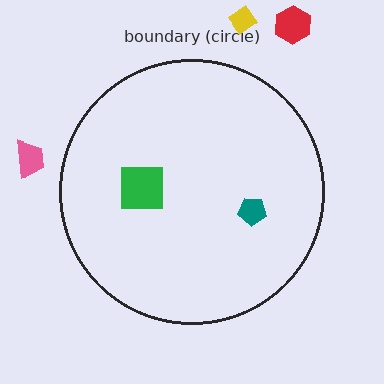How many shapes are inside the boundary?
2 inside, 3 outside.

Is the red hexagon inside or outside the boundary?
Outside.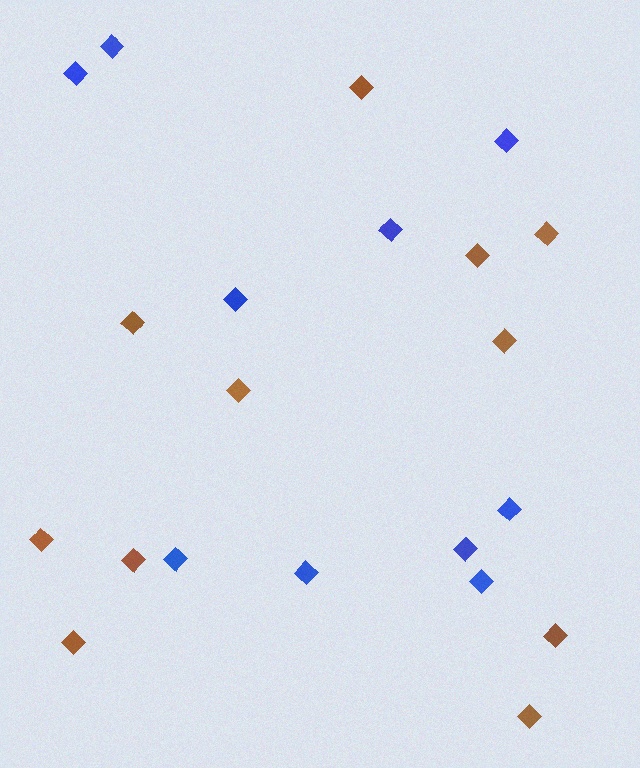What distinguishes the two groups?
There are 2 groups: one group of blue diamonds (10) and one group of brown diamonds (11).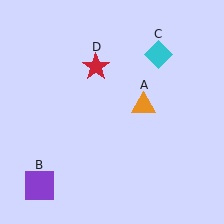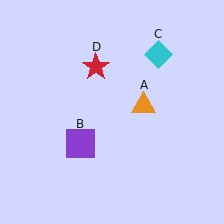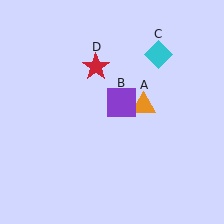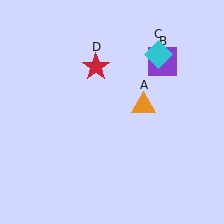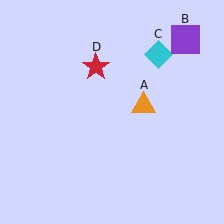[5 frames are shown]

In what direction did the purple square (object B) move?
The purple square (object B) moved up and to the right.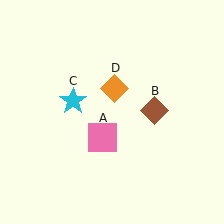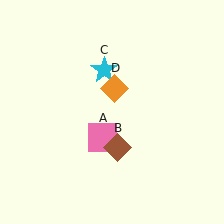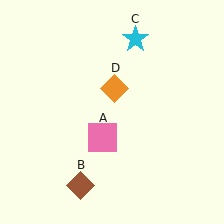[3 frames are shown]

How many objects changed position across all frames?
2 objects changed position: brown diamond (object B), cyan star (object C).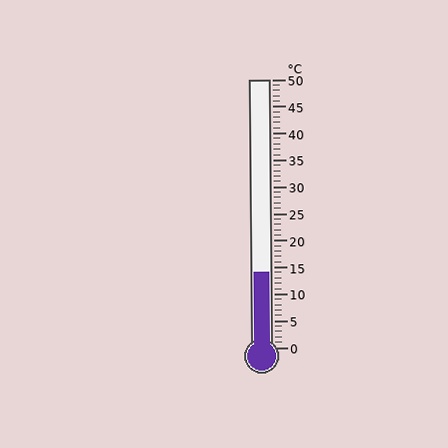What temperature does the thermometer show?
The thermometer shows approximately 14°C.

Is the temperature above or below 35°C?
The temperature is below 35°C.